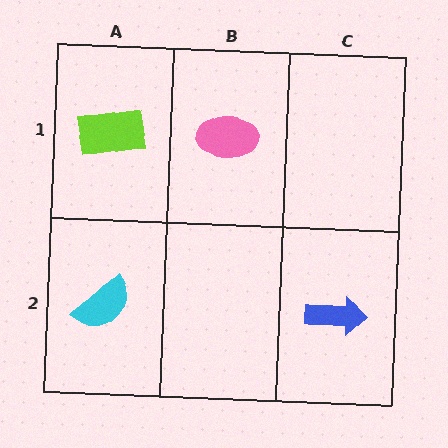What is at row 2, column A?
A cyan semicircle.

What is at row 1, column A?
A lime rectangle.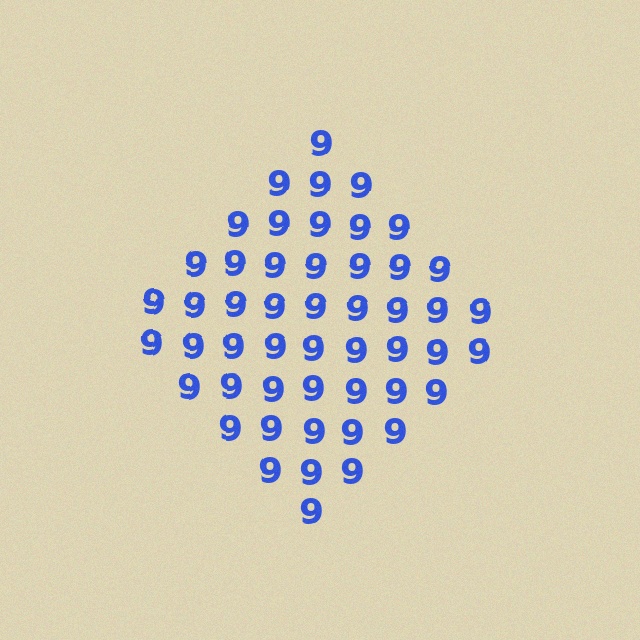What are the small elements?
The small elements are digit 9's.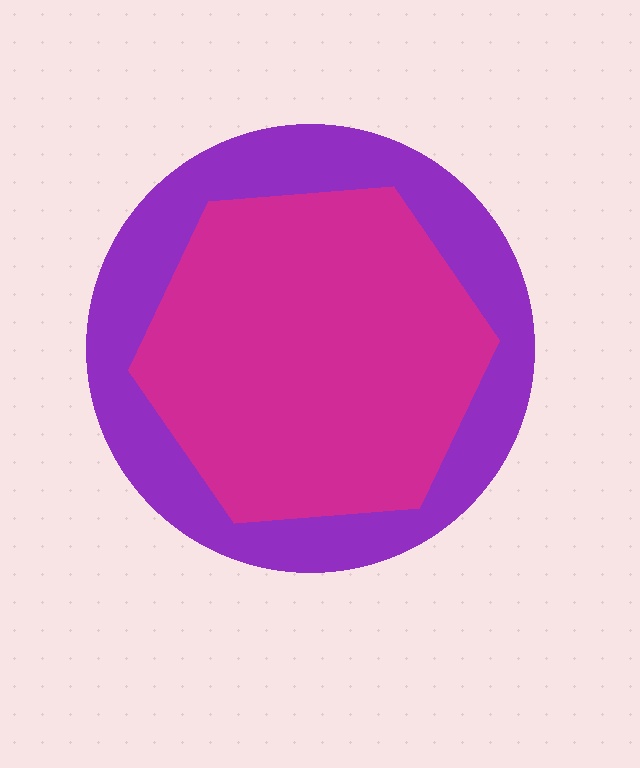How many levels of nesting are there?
2.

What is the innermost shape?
The magenta hexagon.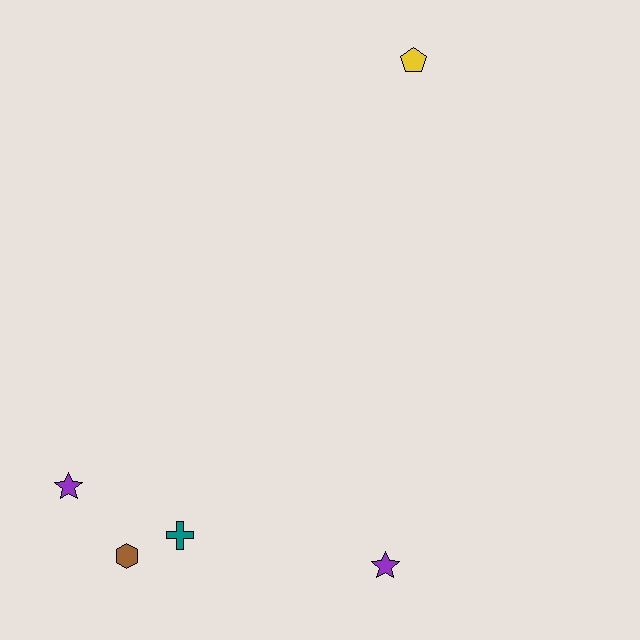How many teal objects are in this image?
There is 1 teal object.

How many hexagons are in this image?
There is 1 hexagon.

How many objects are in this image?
There are 5 objects.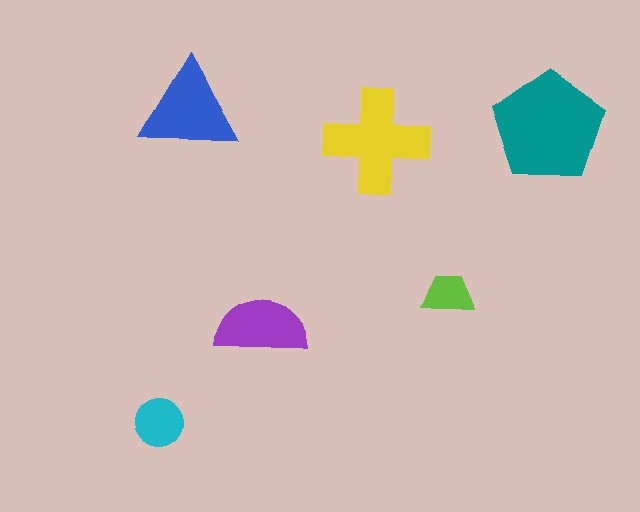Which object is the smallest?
The lime trapezoid.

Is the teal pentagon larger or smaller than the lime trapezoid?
Larger.